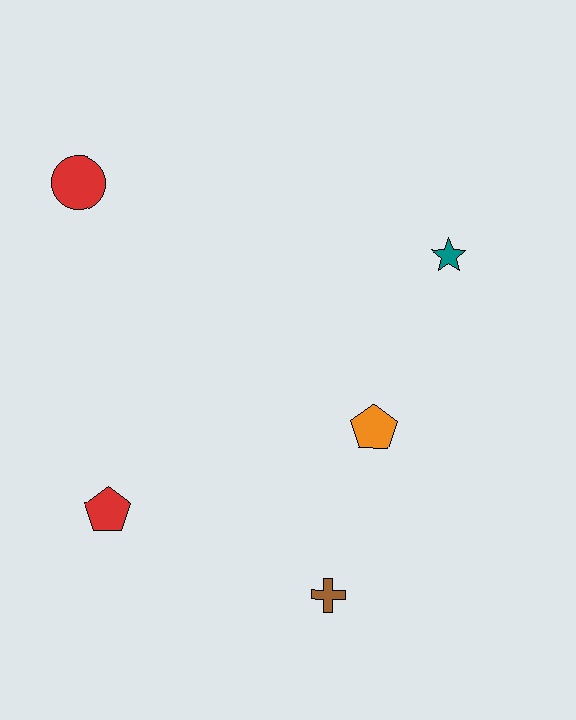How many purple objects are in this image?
There are no purple objects.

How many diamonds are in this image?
There are no diamonds.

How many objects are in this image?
There are 5 objects.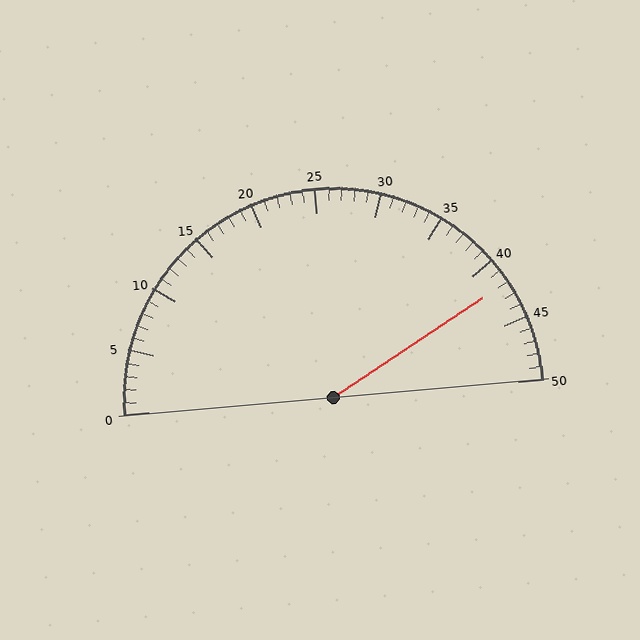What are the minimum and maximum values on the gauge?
The gauge ranges from 0 to 50.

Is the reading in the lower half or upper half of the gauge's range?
The reading is in the upper half of the range (0 to 50).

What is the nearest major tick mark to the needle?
The nearest major tick mark is 40.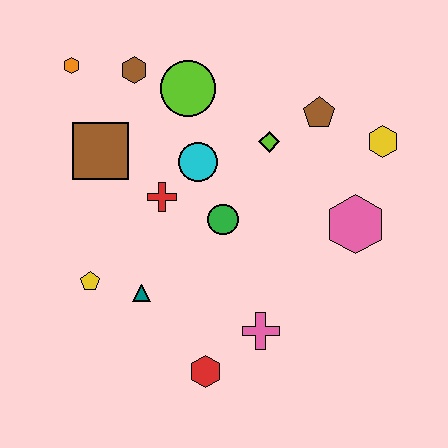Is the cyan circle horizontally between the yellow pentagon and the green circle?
Yes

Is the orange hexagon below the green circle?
No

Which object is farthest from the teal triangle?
The yellow hexagon is farthest from the teal triangle.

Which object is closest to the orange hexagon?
The brown hexagon is closest to the orange hexagon.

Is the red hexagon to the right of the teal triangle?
Yes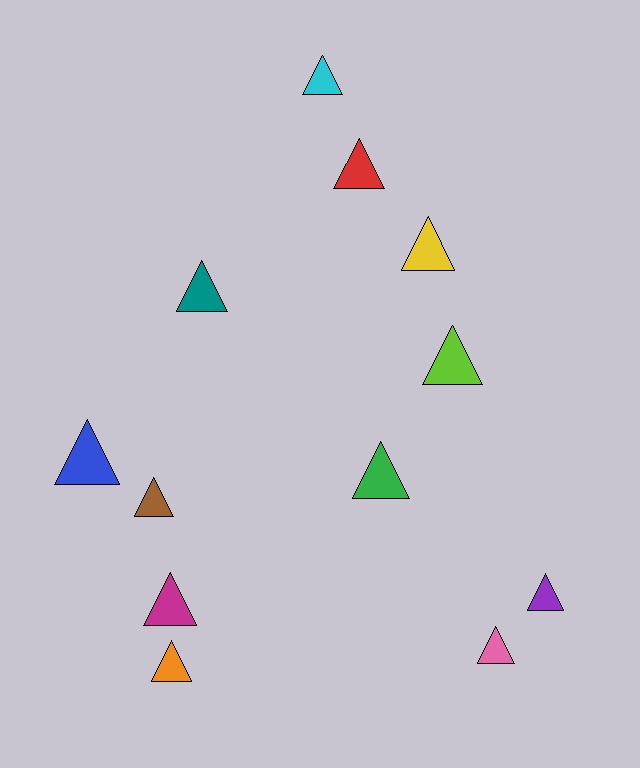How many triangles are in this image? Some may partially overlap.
There are 12 triangles.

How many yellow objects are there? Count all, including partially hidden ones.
There is 1 yellow object.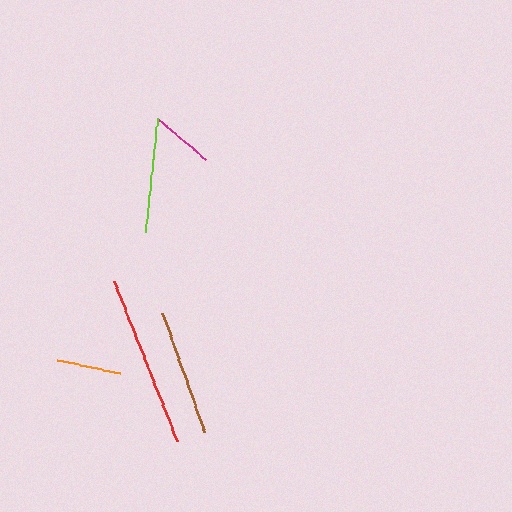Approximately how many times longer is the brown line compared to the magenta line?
The brown line is approximately 2.0 times the length of the magenta line.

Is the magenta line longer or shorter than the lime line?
The lime line is longer than the magenta line.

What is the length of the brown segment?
The brown segment is approximately 126 pixels long.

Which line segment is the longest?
The red line is the longest at approximately 173 pixels.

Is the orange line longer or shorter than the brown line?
The brown line is longer than the orange line.